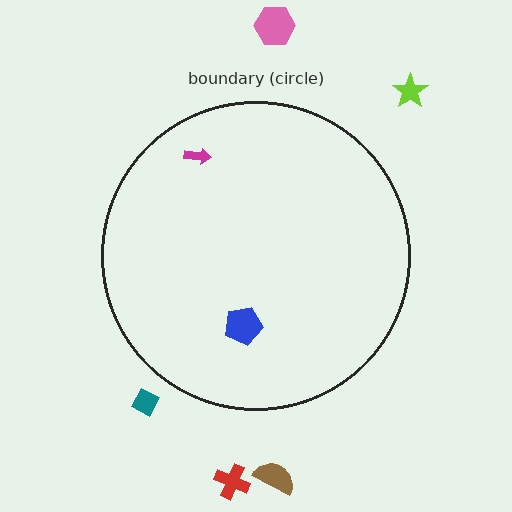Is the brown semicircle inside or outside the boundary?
Outside.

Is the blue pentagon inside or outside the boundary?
Inside.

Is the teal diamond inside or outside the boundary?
Outside.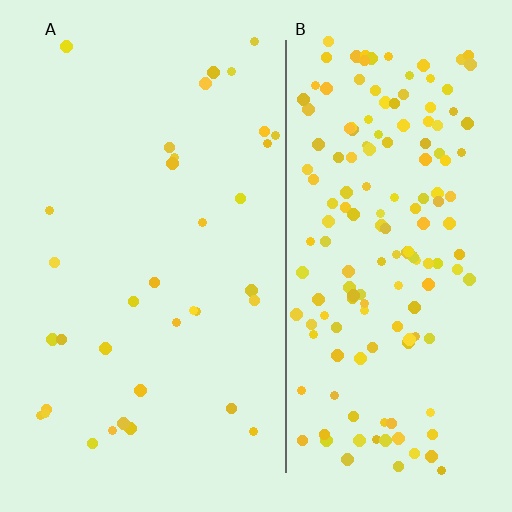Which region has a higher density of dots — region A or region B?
B (the right).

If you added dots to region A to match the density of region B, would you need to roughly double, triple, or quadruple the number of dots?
Approximately quadruple.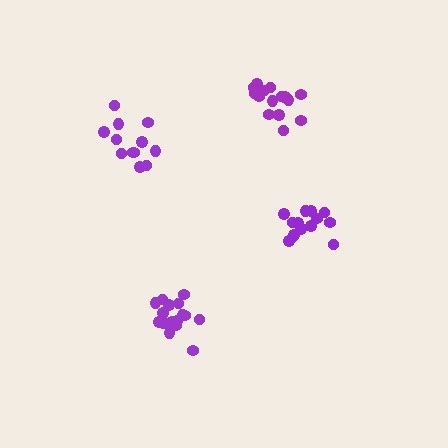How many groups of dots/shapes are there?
There are 4 groups.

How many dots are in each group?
Group 1: 17 dots, Group 2: 16 dots, Group 3: 12 dots, Group 4: 15 dots (60 total).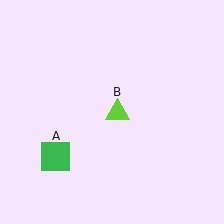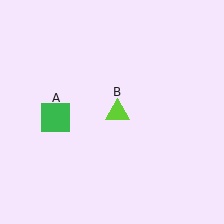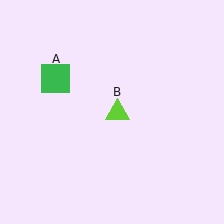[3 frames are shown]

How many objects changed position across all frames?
1 object changed position: green square (object A).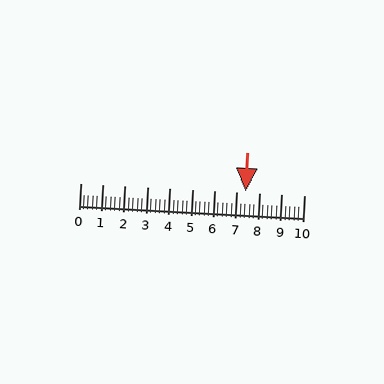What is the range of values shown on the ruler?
The ruler shows values from 0 to 10.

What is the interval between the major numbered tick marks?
The major tick marks are spaced 1 units apart.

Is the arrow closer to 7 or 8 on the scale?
The arrow is closer to 7.